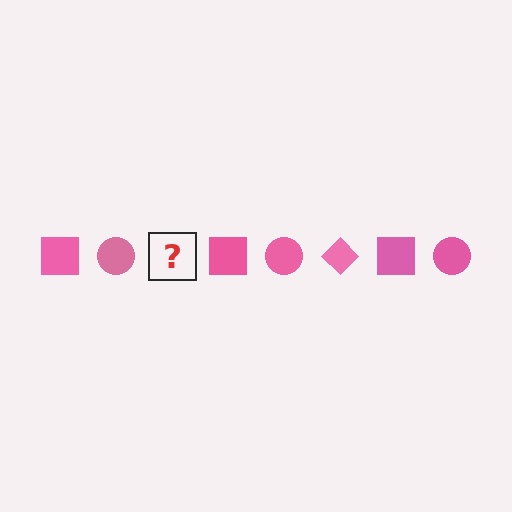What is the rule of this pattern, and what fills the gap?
The rule is that the pattern cycles through square, circle, diamond shapes in pink. The gap should be filled with a pink diamond.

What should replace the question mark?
The question mark should be replaced with a pink diamond.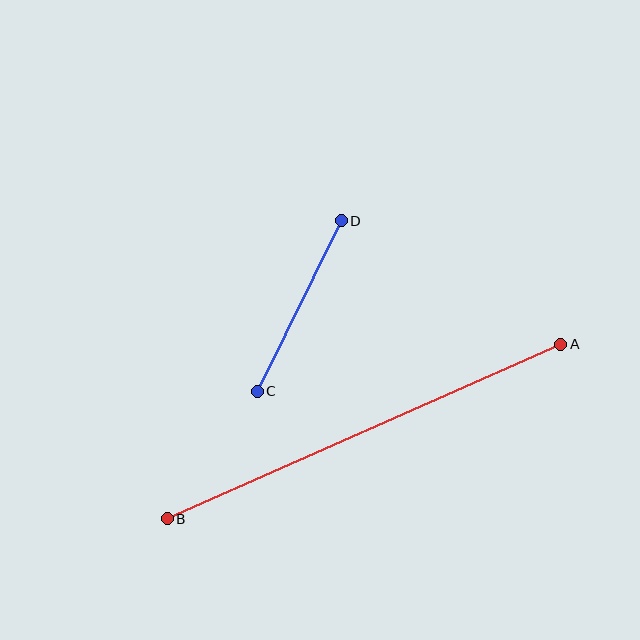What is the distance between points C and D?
The distance is approximately 190 pixels.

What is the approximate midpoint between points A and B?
The midpoint is at approximately (364, 432) pixels.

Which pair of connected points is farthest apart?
Points A and B are farthest apart.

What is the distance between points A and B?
The distance is approximately 431 pixels.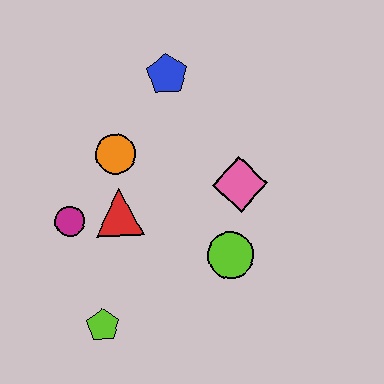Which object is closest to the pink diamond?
The lime circle is closest to the pink diamond.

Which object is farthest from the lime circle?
The blue pentagon is farthest from the lime circle.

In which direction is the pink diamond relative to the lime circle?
The pink diamond is above the lime circle.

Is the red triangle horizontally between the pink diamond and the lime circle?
No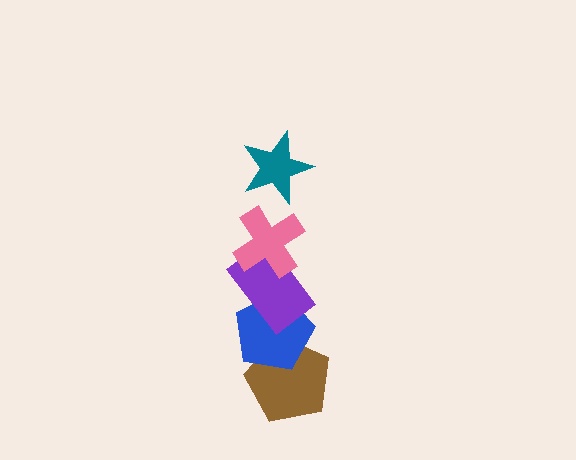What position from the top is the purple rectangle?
The purple rectangle is 3rd from the top.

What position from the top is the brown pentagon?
The brown pentagon is 5th from the top.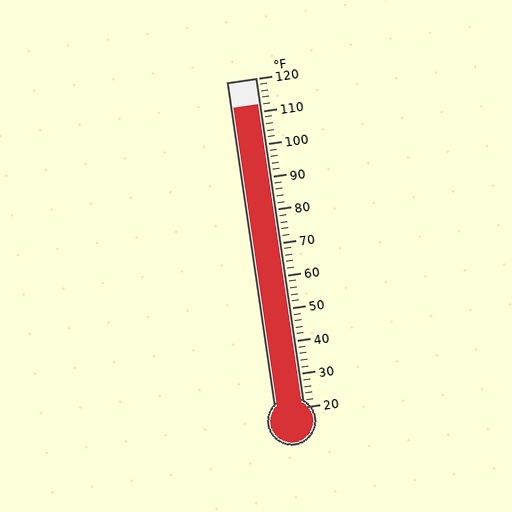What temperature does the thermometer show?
The thermometer shows approximately 112°F.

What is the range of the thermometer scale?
The thermometer scale ranges from 20°F to 120°F.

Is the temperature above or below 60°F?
The temperature is above 60°F.